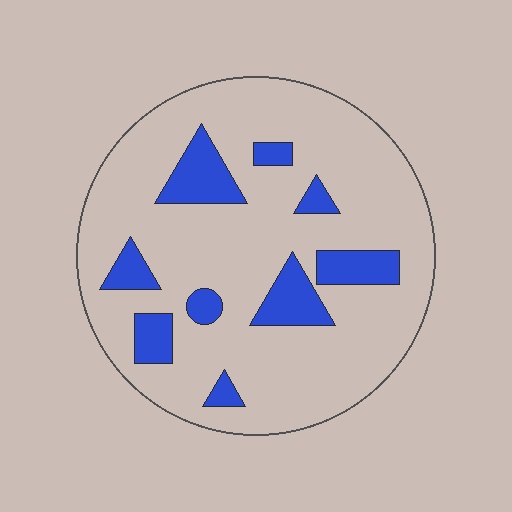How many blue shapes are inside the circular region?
9.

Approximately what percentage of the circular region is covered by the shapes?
Approximately 15%.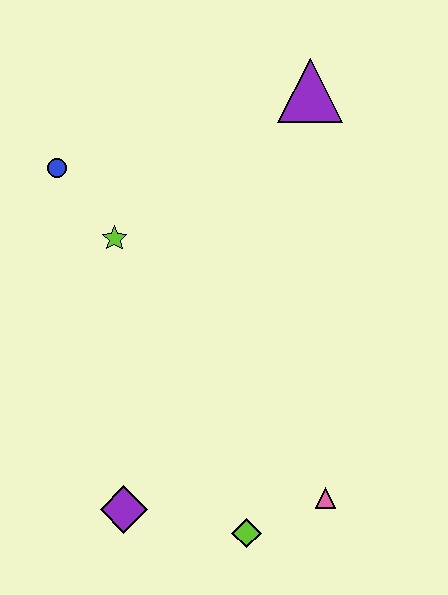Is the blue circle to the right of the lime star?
No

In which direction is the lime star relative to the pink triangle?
The lime star is above the pink triangle.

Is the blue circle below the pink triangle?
No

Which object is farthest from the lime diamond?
The purple triangle is farthest from the lime diamond.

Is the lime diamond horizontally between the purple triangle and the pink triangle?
No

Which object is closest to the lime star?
The blue circle is closest to the lime star.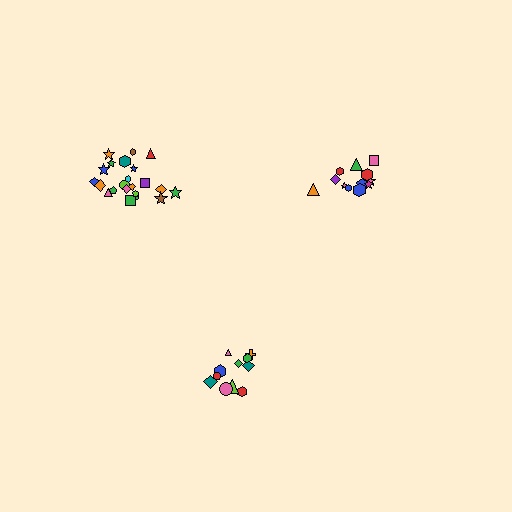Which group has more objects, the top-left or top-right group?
The top-left group.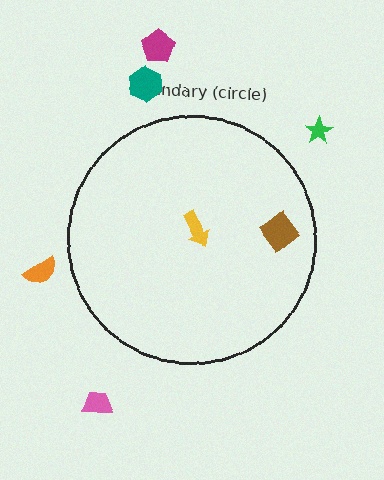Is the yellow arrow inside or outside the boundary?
Inside.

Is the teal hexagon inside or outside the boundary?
Outside.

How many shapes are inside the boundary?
2 inside, 5 outside.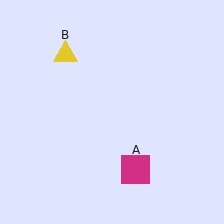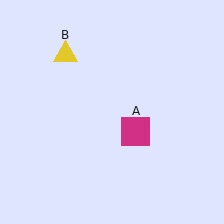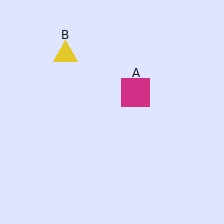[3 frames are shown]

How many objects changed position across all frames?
1 object changed position: magenta square (object A).